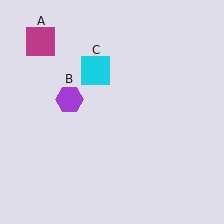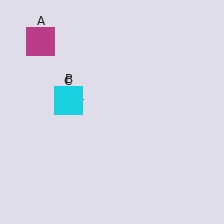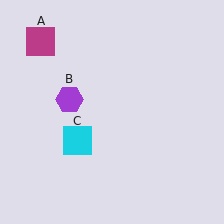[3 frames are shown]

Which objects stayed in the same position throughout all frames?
Magenta square (object A) and purple hexagon (object B) remained stationary.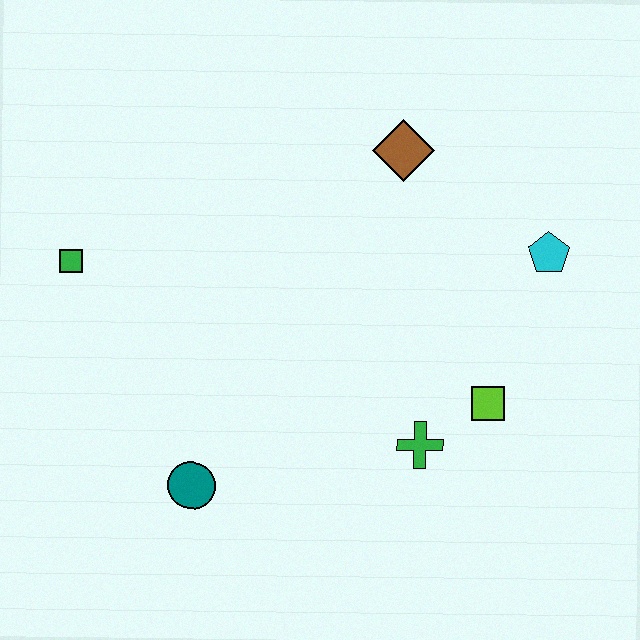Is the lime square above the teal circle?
Yes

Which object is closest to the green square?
The teal circle is closest to the green square.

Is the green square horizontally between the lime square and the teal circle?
No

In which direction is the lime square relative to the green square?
The lime square is to the right of the green square.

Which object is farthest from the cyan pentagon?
The green square is farthest from the cyan pentagon.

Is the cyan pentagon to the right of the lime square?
Yes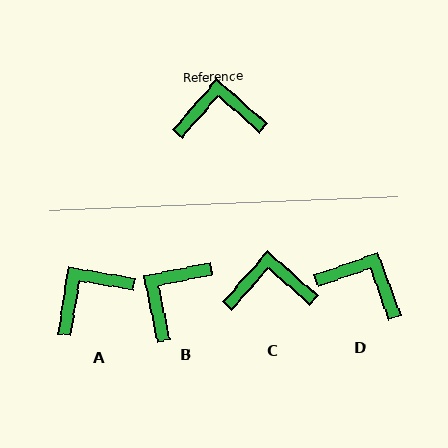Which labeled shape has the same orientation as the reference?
C.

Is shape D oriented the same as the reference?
No, it is off by about 29 degrees.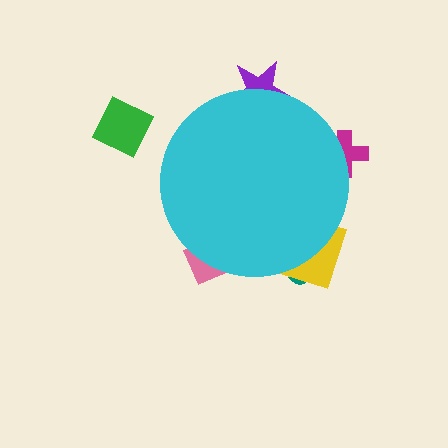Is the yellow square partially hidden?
Yes, the yellow square is partially hidden behind the cyan circle.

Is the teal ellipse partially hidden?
Yes, the teal ellipse is partially hidden behind the cyan circle.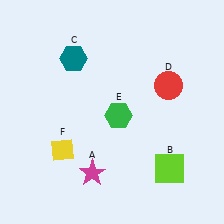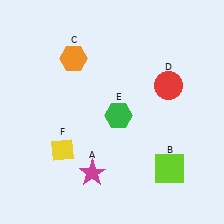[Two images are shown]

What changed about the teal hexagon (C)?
In Image 1, C is teal. In Image 2, it changed to orange.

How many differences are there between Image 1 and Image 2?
There is 1 difference between the two images.